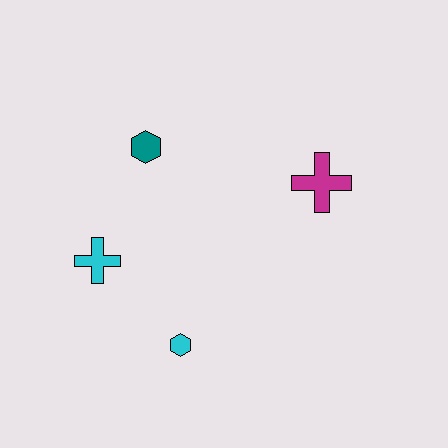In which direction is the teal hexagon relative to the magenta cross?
The teal hexagon is to the left of the magenta cross.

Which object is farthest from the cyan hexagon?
The magenta cross is farthest from the cyan hexagon.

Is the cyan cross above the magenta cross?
No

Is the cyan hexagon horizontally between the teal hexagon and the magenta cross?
Yes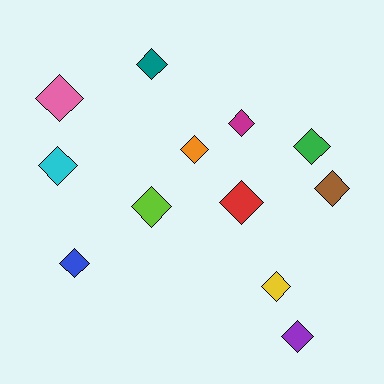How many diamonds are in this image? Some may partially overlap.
There are 12 diamonds.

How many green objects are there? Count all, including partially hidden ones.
There is 1 green object.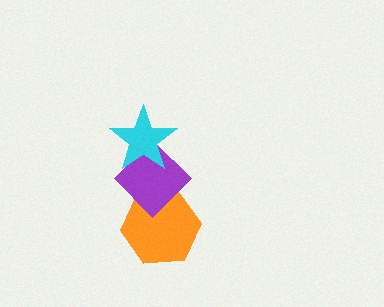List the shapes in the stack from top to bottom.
From top to bottom: the cyan star, the purple diamond, the orange hexagon.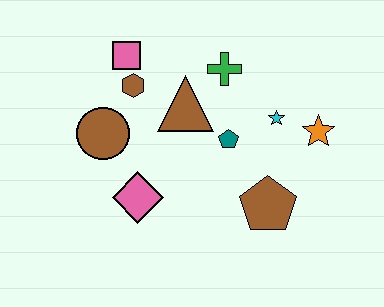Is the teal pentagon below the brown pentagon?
No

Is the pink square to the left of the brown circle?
No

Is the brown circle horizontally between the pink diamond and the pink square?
No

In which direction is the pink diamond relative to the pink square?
The pink diamond is below the pink square.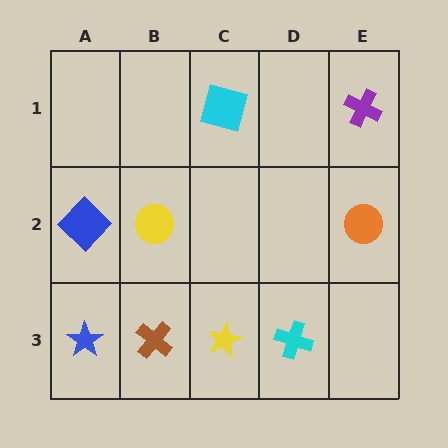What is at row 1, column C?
A cyan square.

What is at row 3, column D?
A cyan cross.